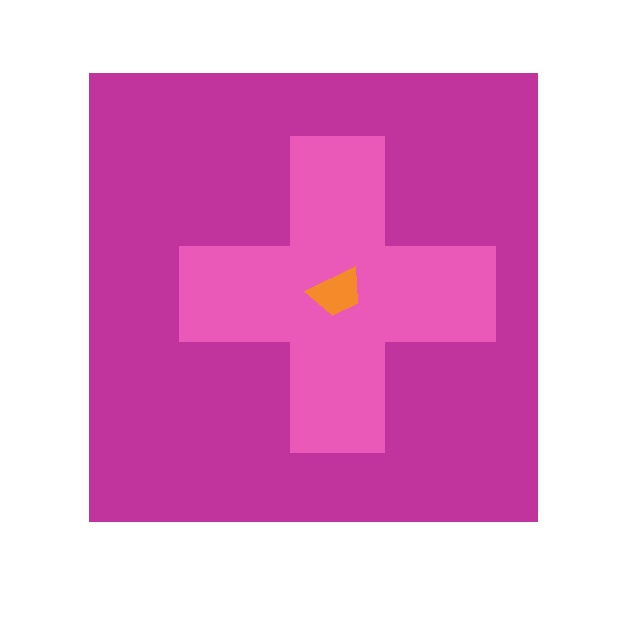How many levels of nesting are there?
3.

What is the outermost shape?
The magenta square.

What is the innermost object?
The orange trapezoid.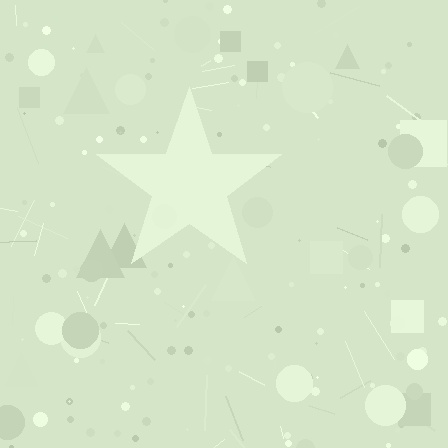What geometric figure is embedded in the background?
A star is embedded in the background.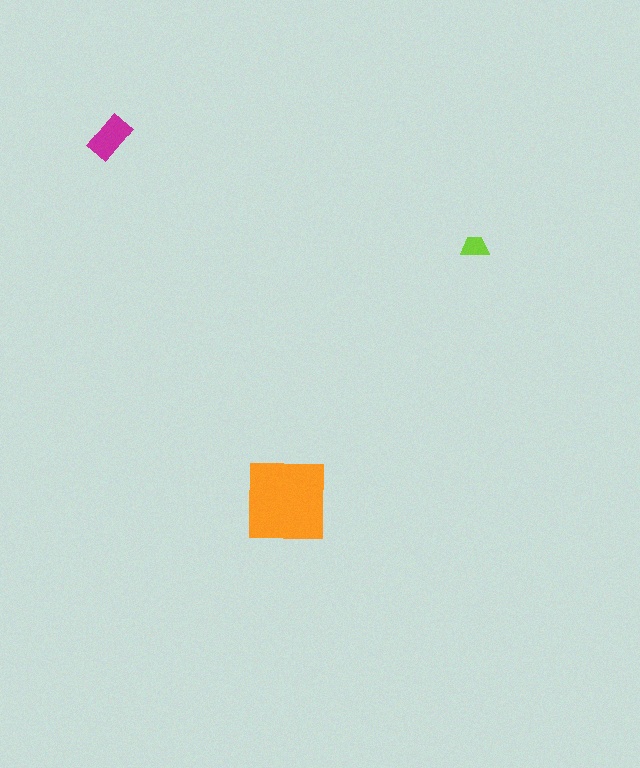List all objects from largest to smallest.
The orange square, the magenta rectangle, the lime trapezoid.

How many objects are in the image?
There are 3 objects in the image.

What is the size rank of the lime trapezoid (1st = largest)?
3rd.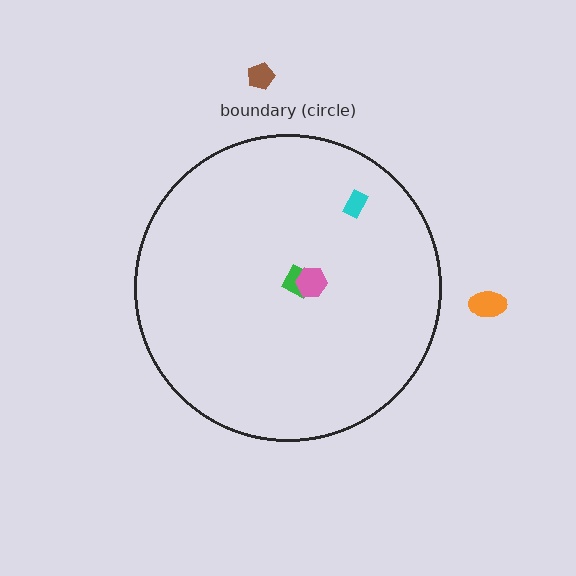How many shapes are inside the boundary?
3 inside, 2 outside.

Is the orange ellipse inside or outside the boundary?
Outside.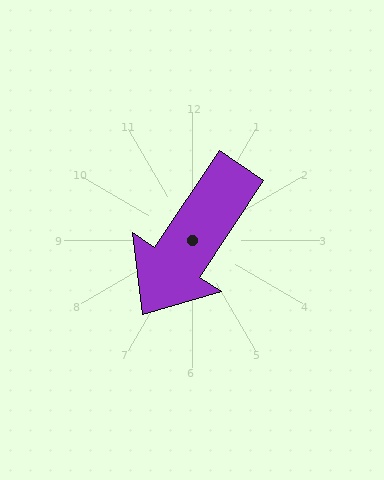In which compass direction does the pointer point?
Southwest.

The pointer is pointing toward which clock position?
Roughly 7 o'clock.